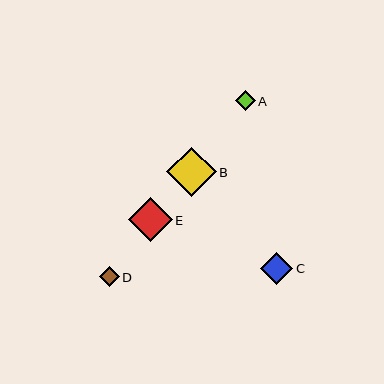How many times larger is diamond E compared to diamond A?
Diamond E is approximately 2.2 times the size of diamond A.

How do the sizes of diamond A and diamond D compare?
Diamond A and diamond D are approximately the same size.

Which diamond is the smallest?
Diamond D is the smallest with a size of approximately 20 pixels.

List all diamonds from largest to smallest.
From largest to smallest: B, E, C, A, D.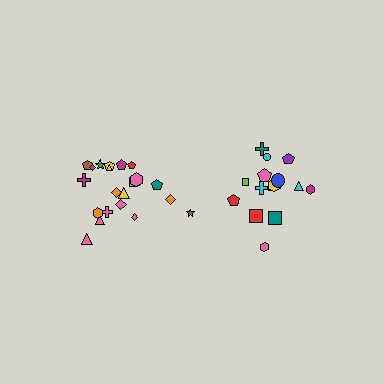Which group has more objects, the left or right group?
The left group.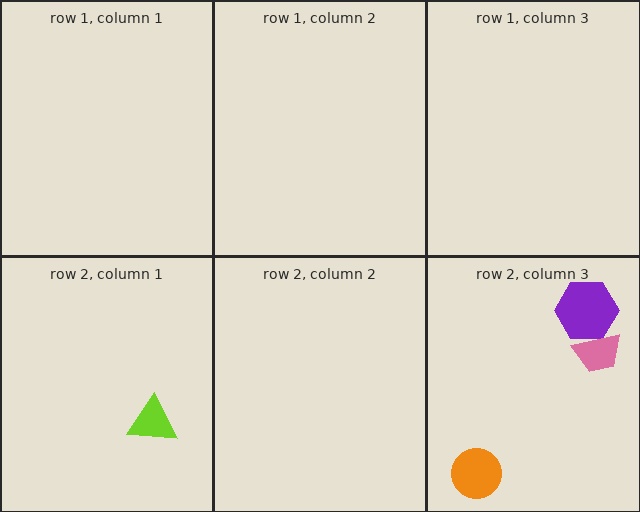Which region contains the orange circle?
The row 2, column 3 region.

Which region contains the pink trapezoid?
The row 2, column 3 region.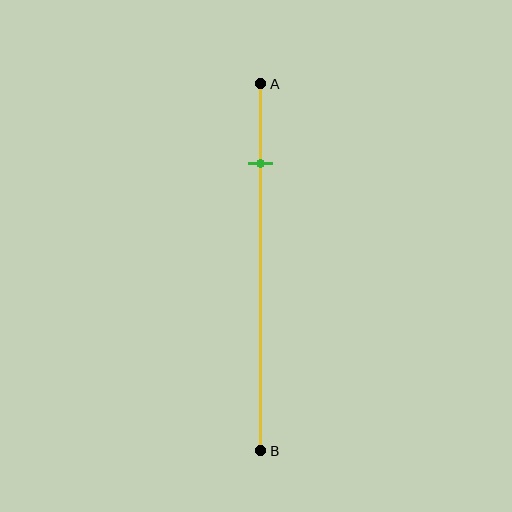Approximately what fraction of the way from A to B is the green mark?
The green mark is approximately 20% of the way from A to B.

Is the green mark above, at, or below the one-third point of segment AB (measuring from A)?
The green mark is above the one-third point of segment AB.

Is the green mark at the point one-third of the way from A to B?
No, the mark is at about 20% from A, not at the 33% one-third point.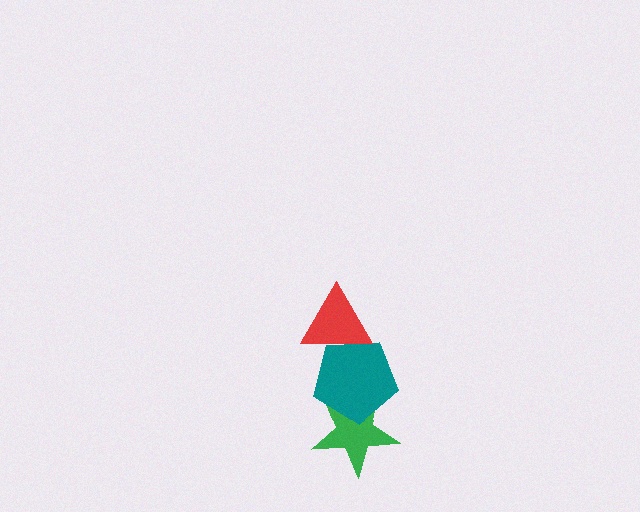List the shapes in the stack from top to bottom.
From top to bottom: the red triangle, the teal pentagon, the green star.